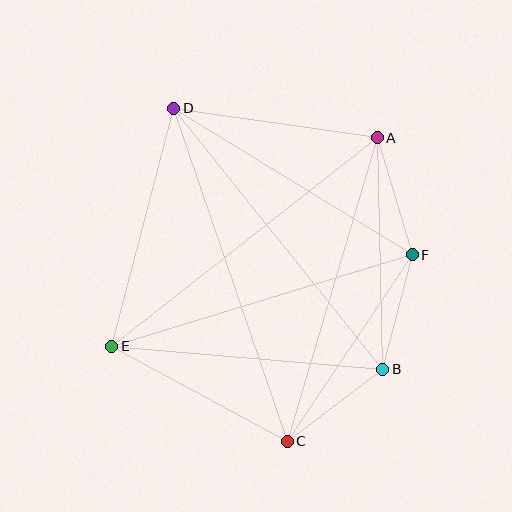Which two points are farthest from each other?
Points C and D are farthest from each other.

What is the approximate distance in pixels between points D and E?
The distance between D and E is approximately 246 pixels.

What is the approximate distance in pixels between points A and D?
The distance between A and D is approximately 206 pixels.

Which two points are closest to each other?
Points B and F are closest to each other.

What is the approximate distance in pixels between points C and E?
The distance between C and E is approximately 200 pixels.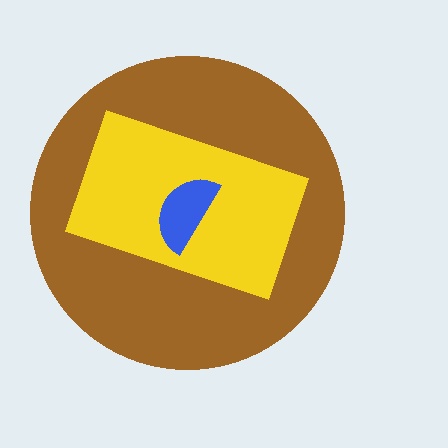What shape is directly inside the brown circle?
The yellow rectangle.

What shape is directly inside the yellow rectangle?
The blue semicircle.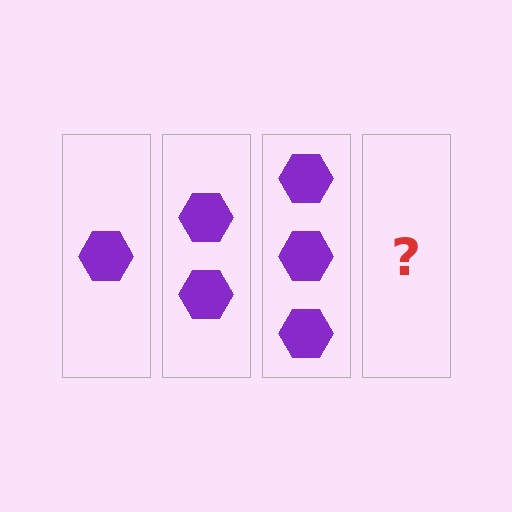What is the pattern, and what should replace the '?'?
The pattern is that each step adds one more hexagon. The '?' should be 4 hexagons.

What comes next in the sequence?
The next element should be 4 hexagons.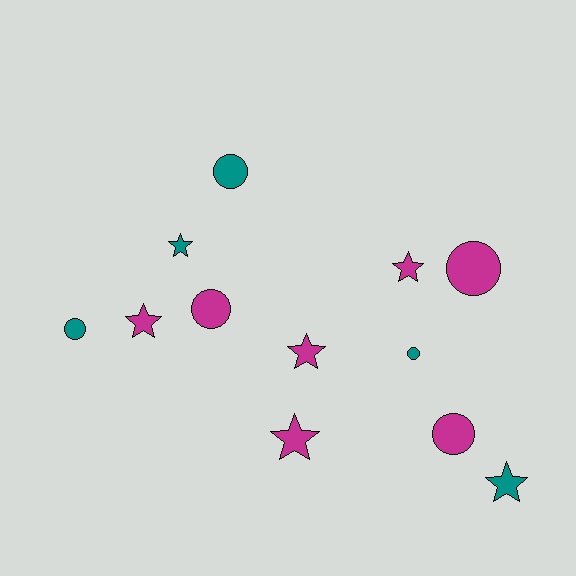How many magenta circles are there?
There are 3 magenta circles.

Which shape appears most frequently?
Star, with 6 objects.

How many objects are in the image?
There are 12 objects.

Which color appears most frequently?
Magenta, with 7 objects.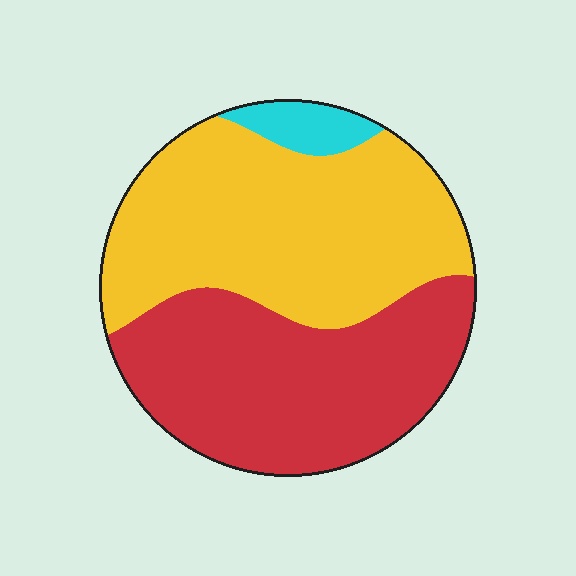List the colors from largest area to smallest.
From largest to smallest: yellow, red, cyan.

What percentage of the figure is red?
Red takes up between a third and a half of the figure.